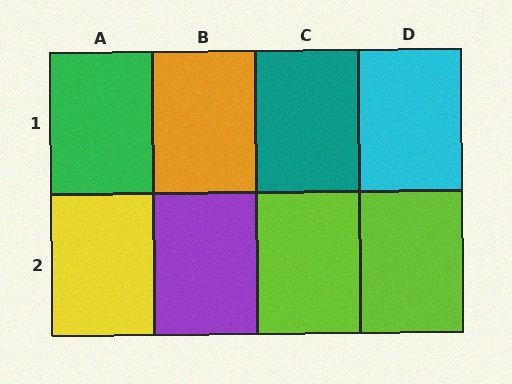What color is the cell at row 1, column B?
Orange.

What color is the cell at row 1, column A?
Green.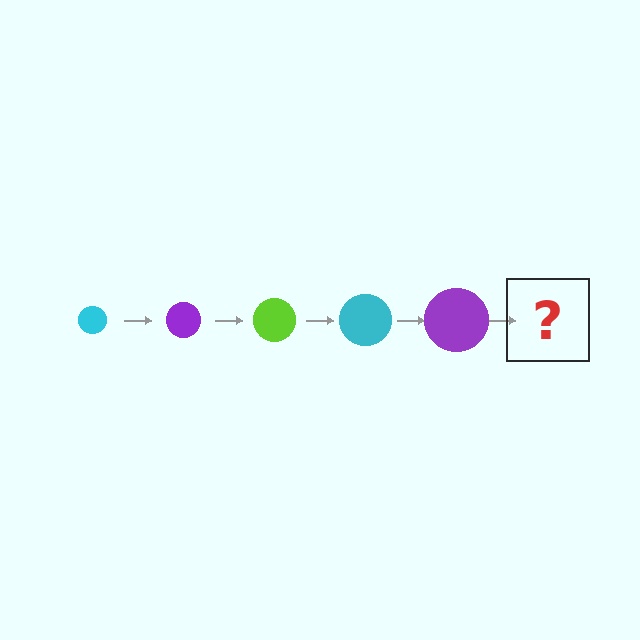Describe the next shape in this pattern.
It should be a lime circle, larger than the previous one.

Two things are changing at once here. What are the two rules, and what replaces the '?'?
The two rules are that the circle grows larger each step and the color cycles through cyan, purple, and lime. The '?' should be a lime circle, larger than the previous one.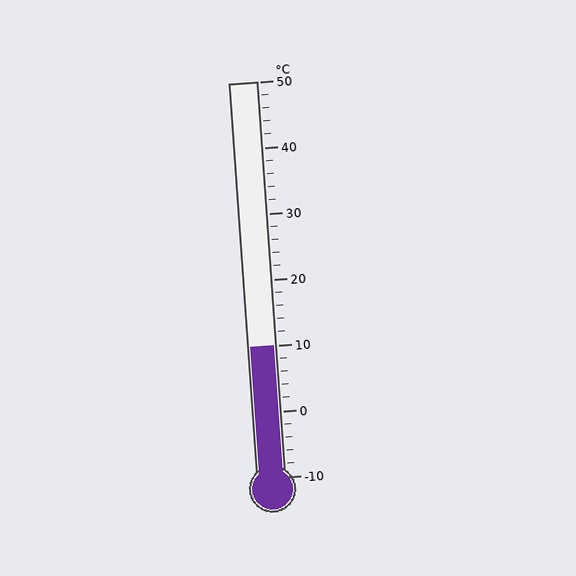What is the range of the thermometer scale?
The thermometer scale ranges from -10°C to 50°C.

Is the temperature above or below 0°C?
The temperature is above 0°C.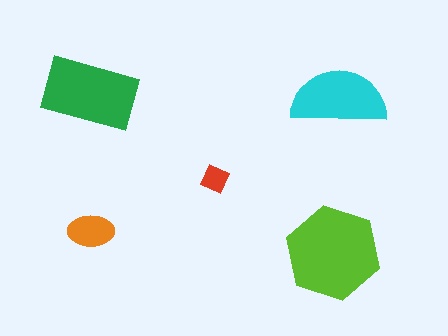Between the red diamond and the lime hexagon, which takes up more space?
The lime hexagon.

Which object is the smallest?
The red diamond.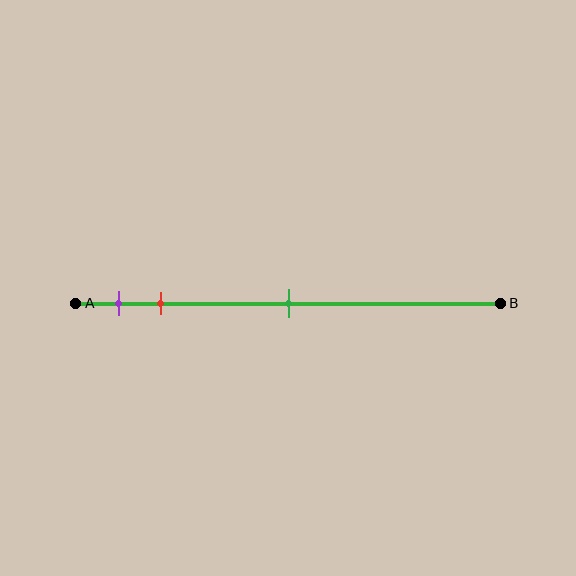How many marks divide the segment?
There are 3 marks dividing the segment.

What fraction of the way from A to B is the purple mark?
The purple mark is approximately 10% (0.1) of the way from A to B.